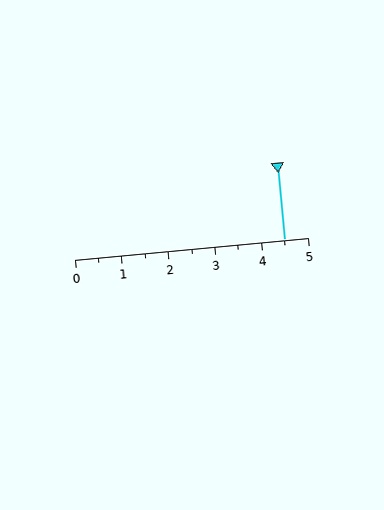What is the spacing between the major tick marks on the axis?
The major ticks are spaced 1 apart.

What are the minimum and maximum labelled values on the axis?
The axis runs from 0 to 5.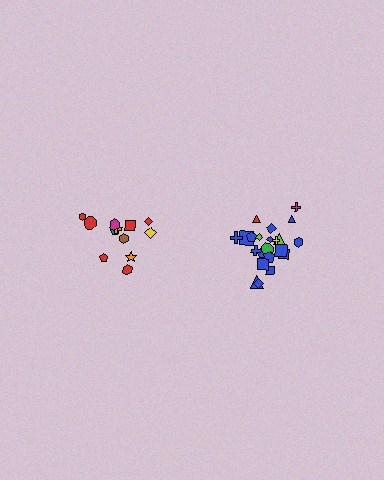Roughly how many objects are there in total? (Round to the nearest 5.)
Roughly 35 objects in total.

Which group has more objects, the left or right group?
The right group.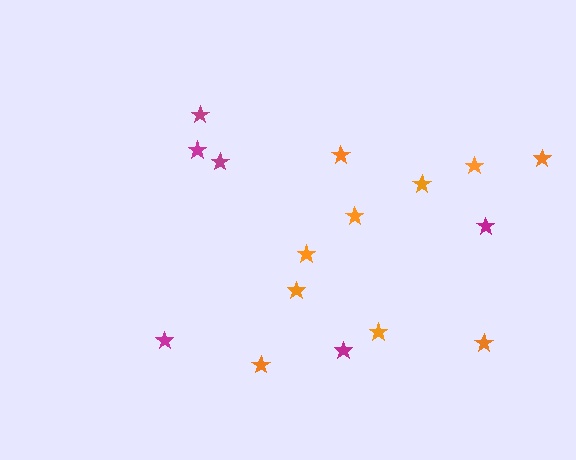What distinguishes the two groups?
There are 2 groups: one group of magenta stars (6) and one group of orange stars (10).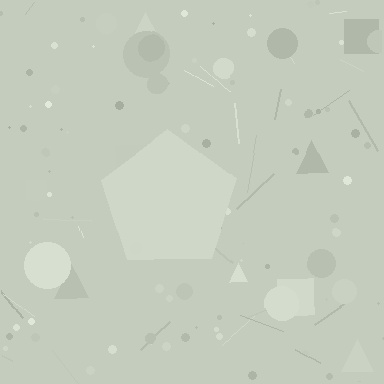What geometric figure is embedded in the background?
A pentagon is embedded in the background.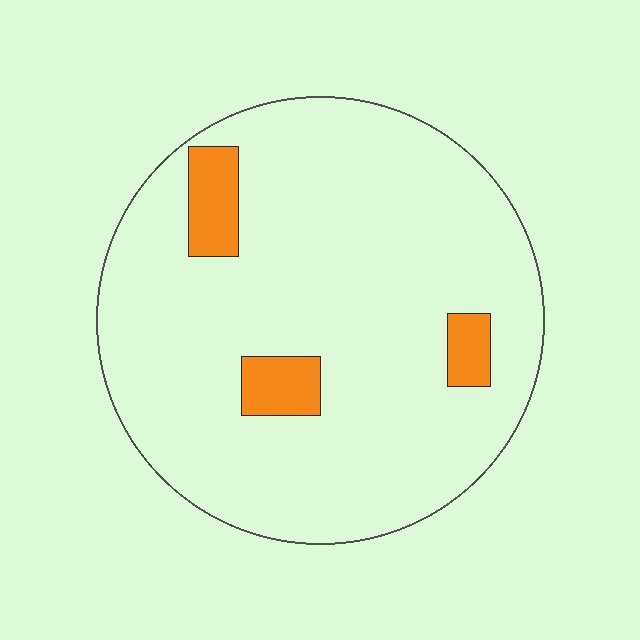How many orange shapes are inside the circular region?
3.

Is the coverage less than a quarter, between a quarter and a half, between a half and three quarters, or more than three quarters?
Less than a quarter.